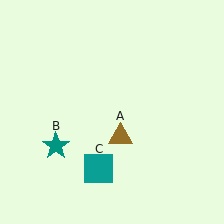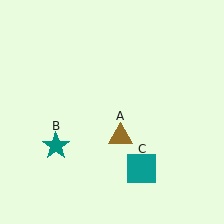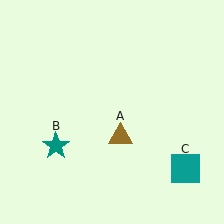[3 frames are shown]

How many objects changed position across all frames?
1 object changed position: teal square (object C).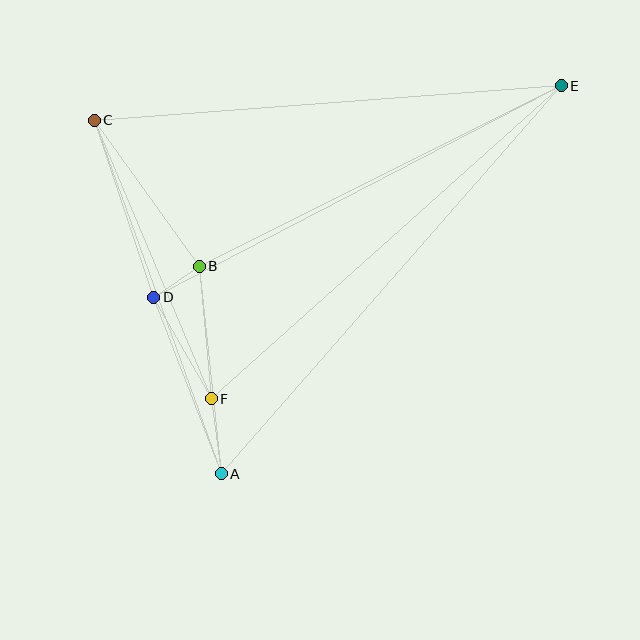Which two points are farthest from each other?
Points A and E are farthest from each other.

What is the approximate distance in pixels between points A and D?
The distance between A and D is approximately 189 pixels.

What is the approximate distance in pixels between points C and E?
The distance between C and E is approximately 468 pixels.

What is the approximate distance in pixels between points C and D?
The distance between C and D is approximately 187 pixels.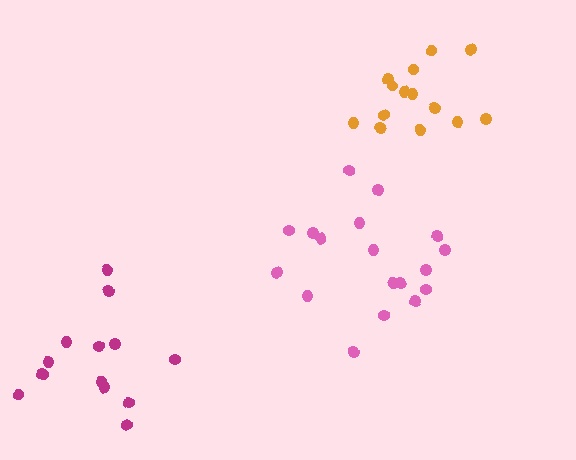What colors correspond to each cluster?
The clusters are colored: orange, magenta, pink.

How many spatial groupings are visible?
There are 3 spatial groupings.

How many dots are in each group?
Group 1: 14 dots, Group 2: 14 dots, Group 3: 18 dots (46 total).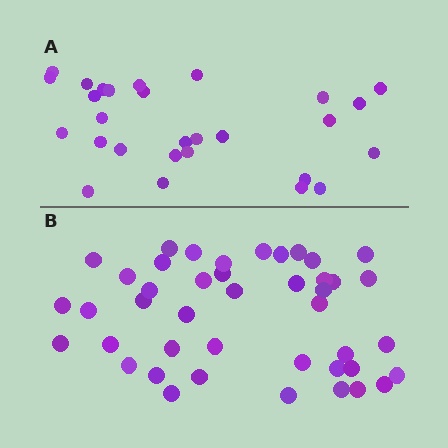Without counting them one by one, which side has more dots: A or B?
Region B (the bottom region) has more dots.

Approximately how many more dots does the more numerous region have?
Region B has approximately 15 more dots than region A.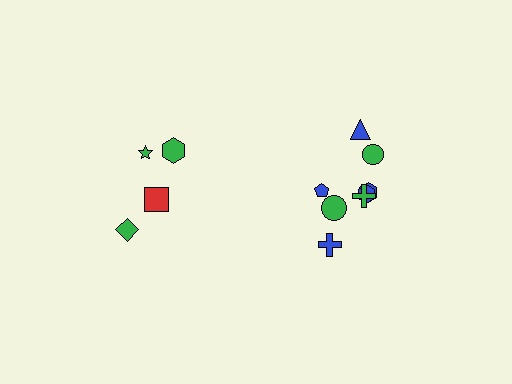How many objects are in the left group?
There are 4 objects.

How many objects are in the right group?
There are 8 objects.